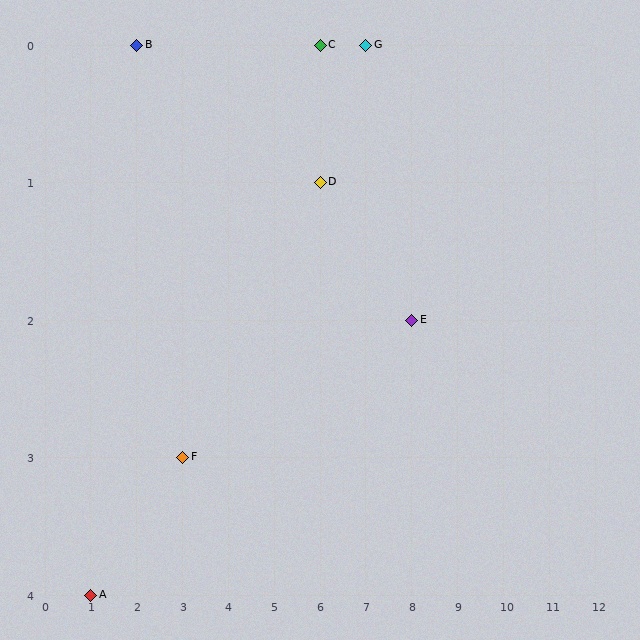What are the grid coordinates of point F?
Point F is at grid coordinates (3, 3).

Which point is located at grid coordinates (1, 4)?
Point A is at (1, 4).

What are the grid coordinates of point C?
Point C is at grid coordinates (6, 0).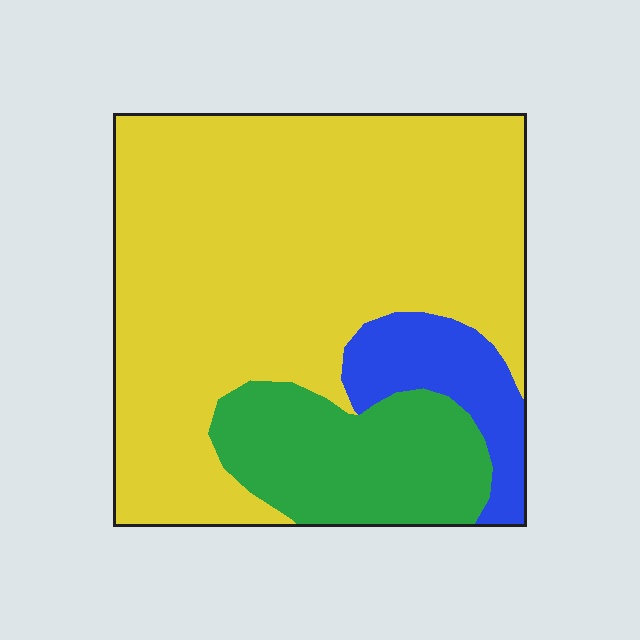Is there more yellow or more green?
Yellow.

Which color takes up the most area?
Yellow, at roughly 70%.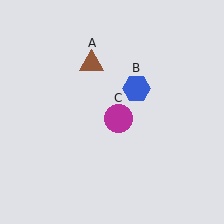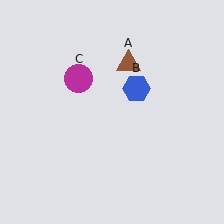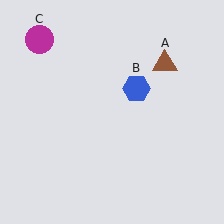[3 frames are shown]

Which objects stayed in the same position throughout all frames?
Blue hexagon (object B) remained stationary.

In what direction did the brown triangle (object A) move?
The brown triangle (object A) moved right.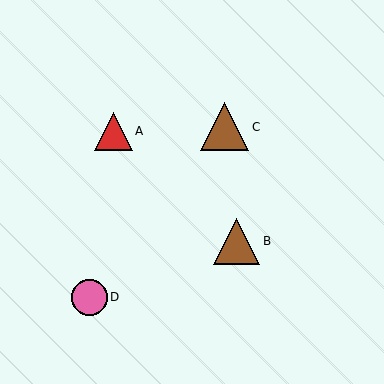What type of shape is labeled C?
Shape C is a brown triangle.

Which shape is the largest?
The brown triangle (labeled C) is the largest.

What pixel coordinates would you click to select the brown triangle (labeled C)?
Click at (225, 127) to select the brown triangle C.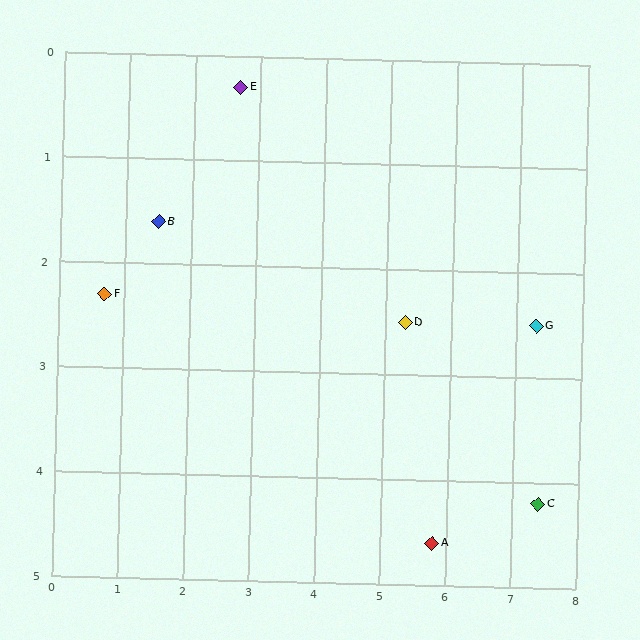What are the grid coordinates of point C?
Point C is at approximately (7.4, 4.2).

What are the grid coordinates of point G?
Point G is at approximately (7.3, 2.5).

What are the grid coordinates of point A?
Point A is at approximately (5.8, 4.6).